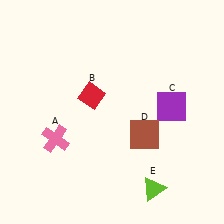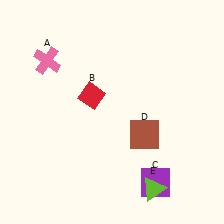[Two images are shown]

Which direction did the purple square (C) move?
The purple square (C) moved down.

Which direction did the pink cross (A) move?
The pink cross (A) moved up.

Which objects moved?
The objects that moved are: the pink cross (A), the purple square (C).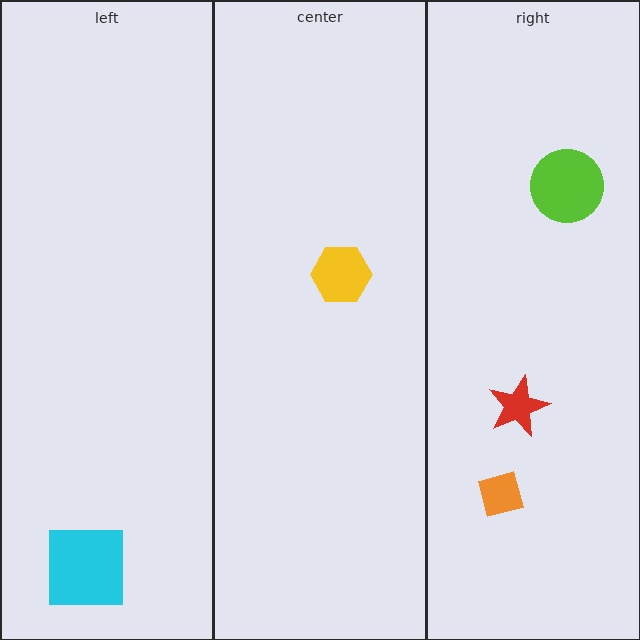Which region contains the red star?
The right region.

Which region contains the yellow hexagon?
The center region.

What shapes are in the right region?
The orange diamond, the red star, the lime circle.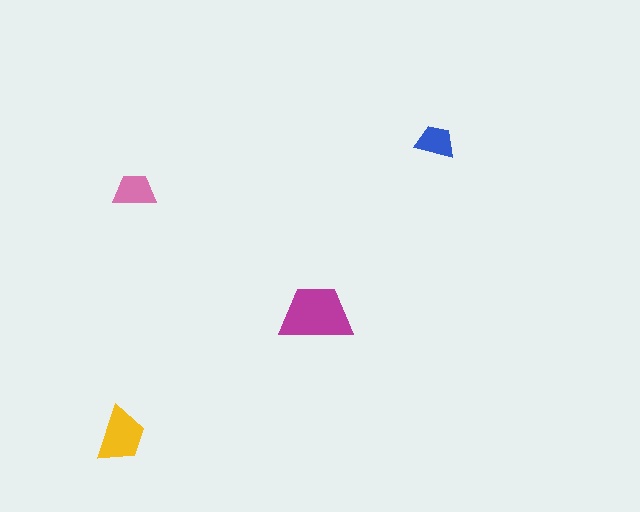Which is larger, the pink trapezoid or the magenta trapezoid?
The magenta one.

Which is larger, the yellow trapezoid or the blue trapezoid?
The yellow one.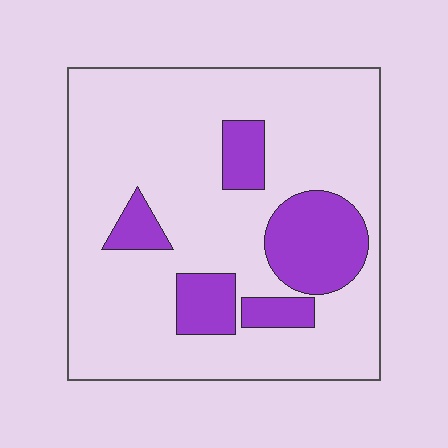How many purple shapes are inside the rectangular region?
5.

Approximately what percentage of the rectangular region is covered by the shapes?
Approximately 20%.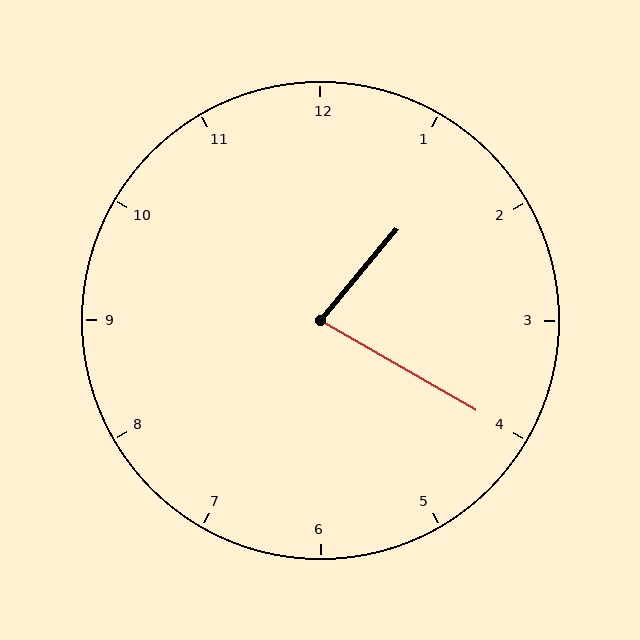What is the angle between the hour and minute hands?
Approximately 80 degrees.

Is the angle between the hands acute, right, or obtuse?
It is acute.